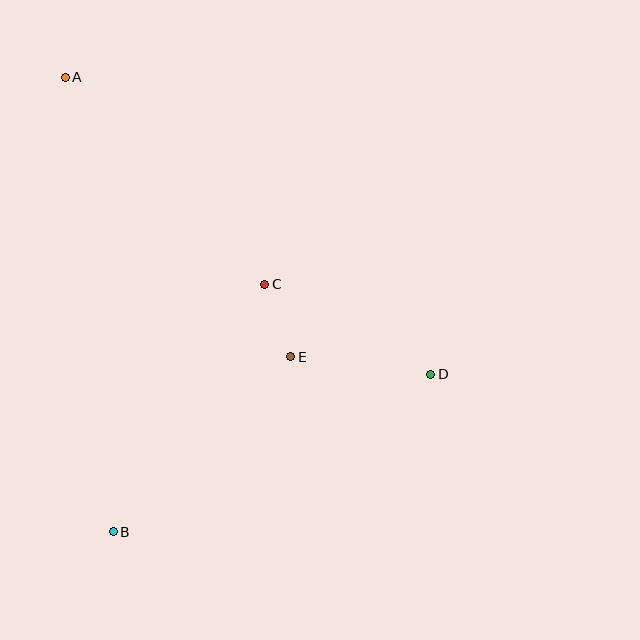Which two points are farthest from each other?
Points A and D are farthest from each other.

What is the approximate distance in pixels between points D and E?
The distance between D and E is approximately 141 pixels.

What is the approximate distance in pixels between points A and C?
The distance between A and C is approximately 288 pixels.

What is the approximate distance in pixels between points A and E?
The distance between A and E is approximately 359 pixels.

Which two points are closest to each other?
Points C and E are closest to each other.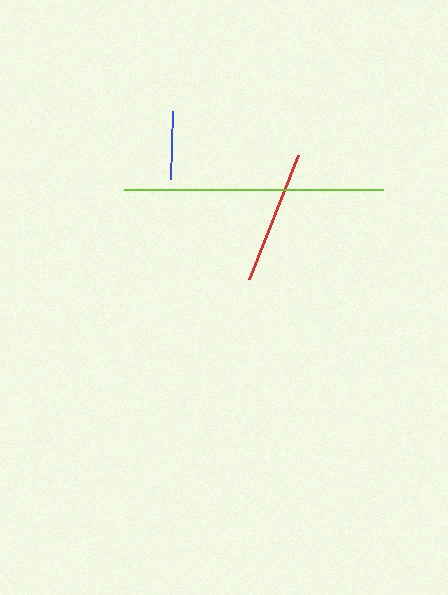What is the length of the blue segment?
The blue segment is approximately 68 pixels long.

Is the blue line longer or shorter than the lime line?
The lime line is longer than the blue line.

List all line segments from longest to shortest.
From longest to shortest: lime, red, blue.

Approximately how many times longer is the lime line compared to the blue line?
The lime line is approximately 3.8 times the length of the blue line.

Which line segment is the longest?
The lime line is the longest at approximately 259 pixels.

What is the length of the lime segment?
The lime segment is approximately 259 pixels long.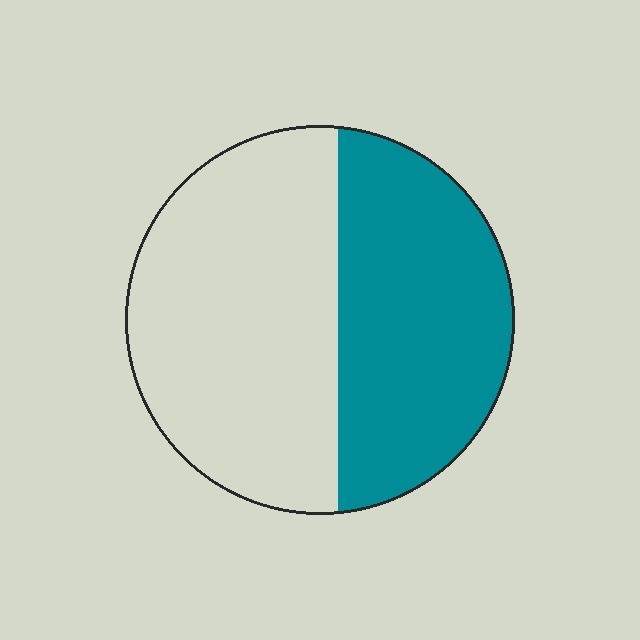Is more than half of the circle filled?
No.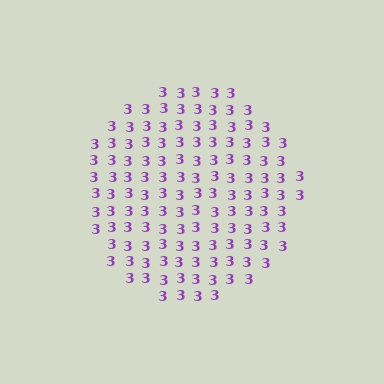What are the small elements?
The small elements are digit 3's.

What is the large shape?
The large shape is a circle.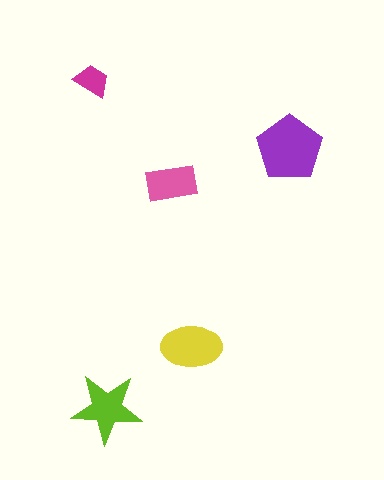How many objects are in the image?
There are 5 objects in the image.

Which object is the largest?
The purple pentagon.